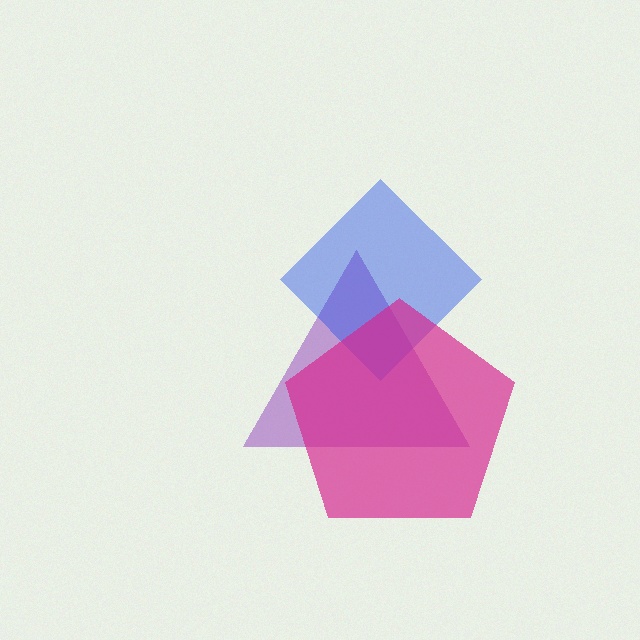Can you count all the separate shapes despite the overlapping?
Yes, there are 3 separate shapes.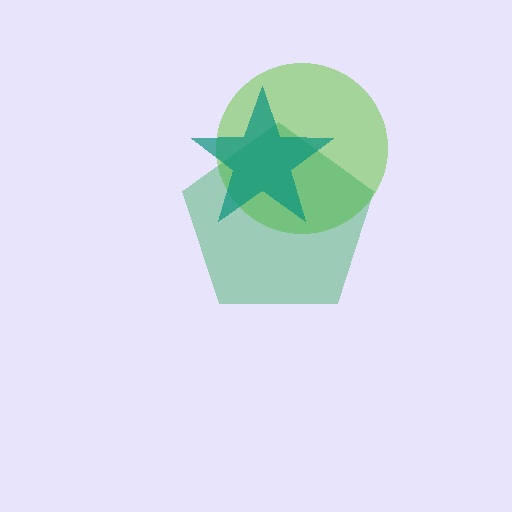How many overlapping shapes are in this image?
There are 3 overlapping shapes in the image.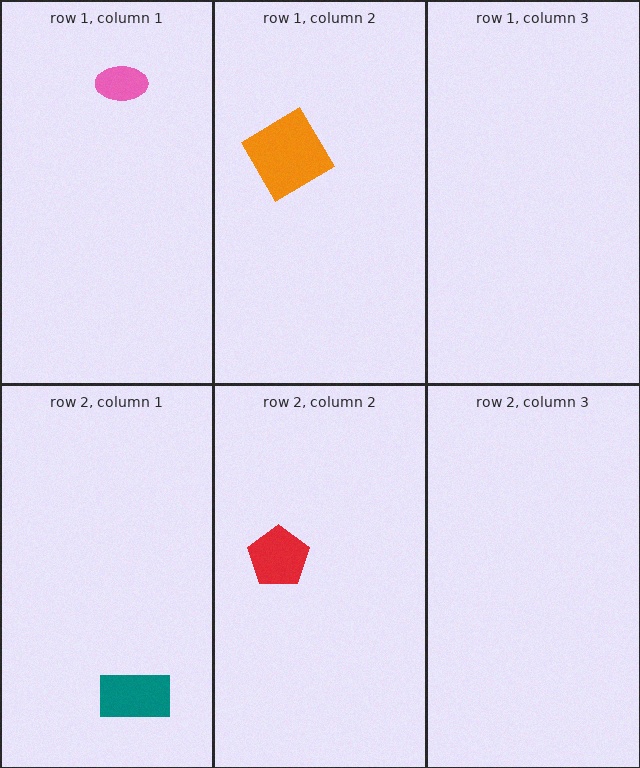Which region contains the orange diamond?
The row 1, column 2 region.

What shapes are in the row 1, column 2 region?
The orange diamond.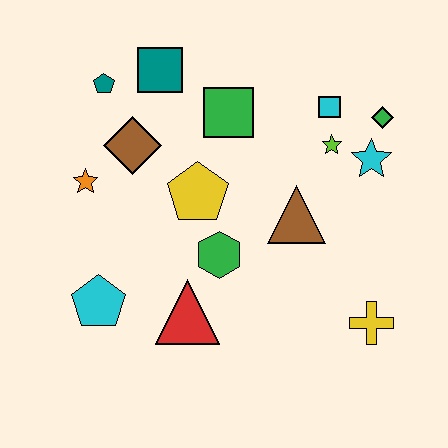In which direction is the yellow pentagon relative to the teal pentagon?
The yellow pentagon is below the teal pentagon.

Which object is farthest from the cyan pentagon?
The green diamond is farthest from the cyan pentagon.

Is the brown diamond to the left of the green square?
Yes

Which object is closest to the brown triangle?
The lime star is closest to the brown triangle.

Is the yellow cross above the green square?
No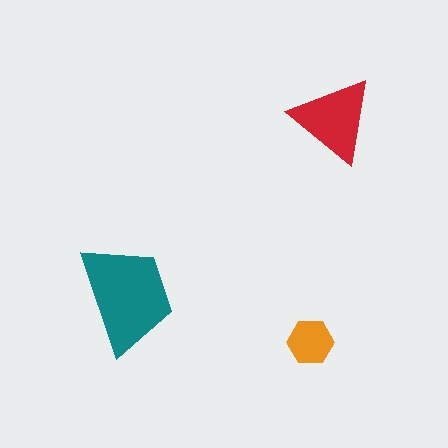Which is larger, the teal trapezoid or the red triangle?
The teal trapezoid.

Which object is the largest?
The teal trapezoid.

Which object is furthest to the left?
The teal trapezoid is leftmost.